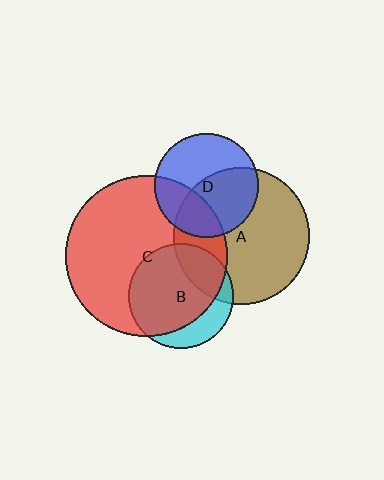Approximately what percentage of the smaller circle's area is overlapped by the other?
Approximately 25%.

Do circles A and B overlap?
Yes.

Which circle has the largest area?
Circle C (red).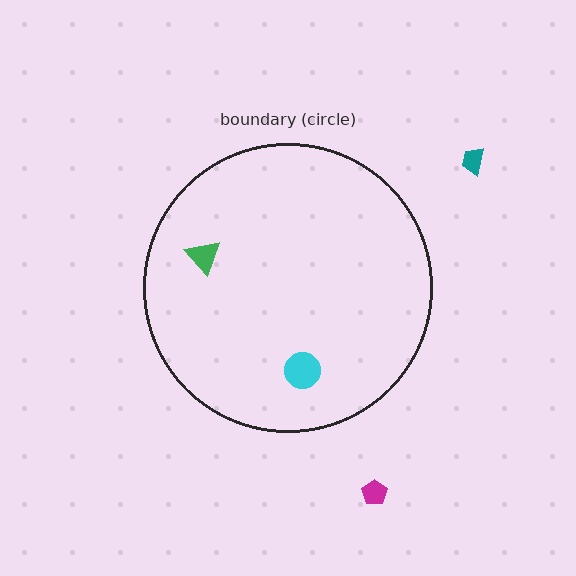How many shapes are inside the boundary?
2 inside, 2 outside.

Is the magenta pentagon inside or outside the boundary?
Outside.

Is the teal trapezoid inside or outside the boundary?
Outside.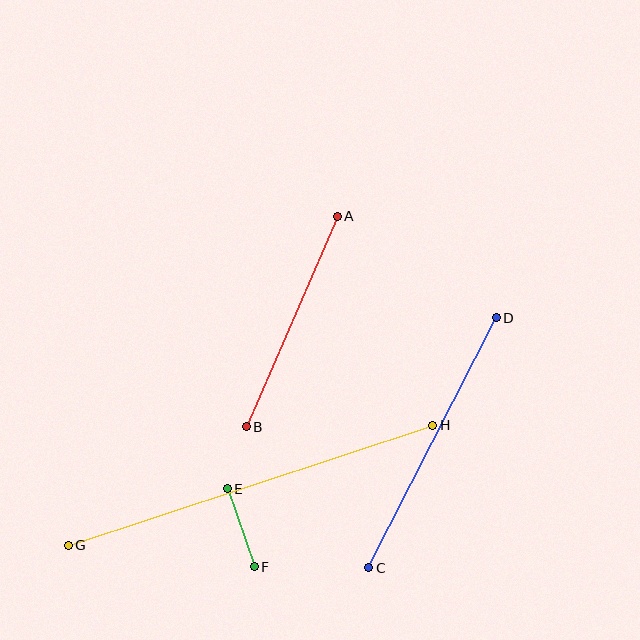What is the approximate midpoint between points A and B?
The midpoint is at approximately (292, 321) pixels.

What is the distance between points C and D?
The distance is approximately 281 pixels.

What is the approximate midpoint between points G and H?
The midpoint is at approximately (250, 485) pixels.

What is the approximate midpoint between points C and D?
The midpoint is at approximately (433, 443) pixels.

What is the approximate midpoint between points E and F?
The midpoint is at approximately (241, 528) pixels.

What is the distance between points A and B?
The distance is approximately 229 pixels.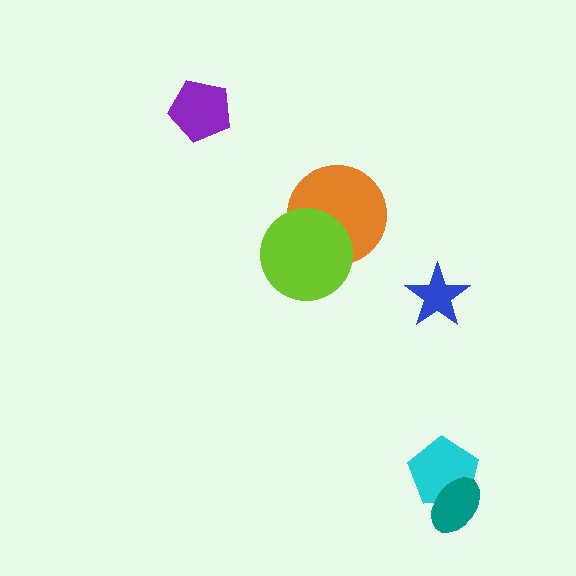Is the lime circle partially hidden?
No, no other shape covers it.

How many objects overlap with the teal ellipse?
1 object overlaps with the teal ellipse.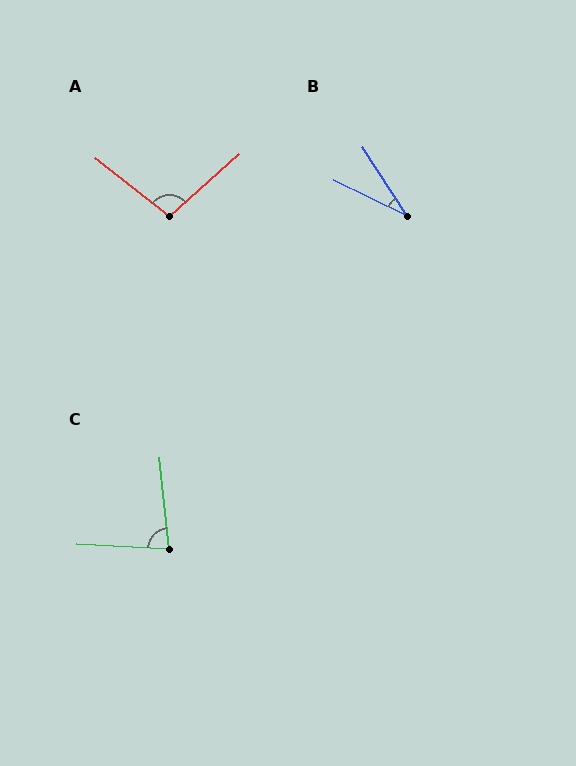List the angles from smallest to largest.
B (30°), C (81°), A (100°).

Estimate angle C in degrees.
Approximately 81 degrees.